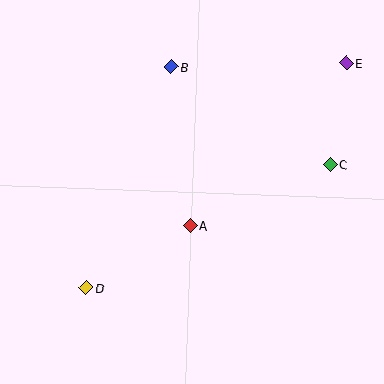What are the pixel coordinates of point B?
Point B is at (171, 67).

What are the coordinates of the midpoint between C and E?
The midpoint between C and E is at (338, 114).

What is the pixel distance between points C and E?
The distance between C and E is 103 pixels.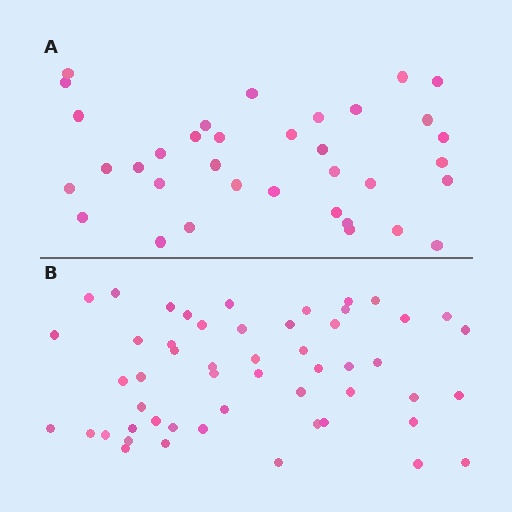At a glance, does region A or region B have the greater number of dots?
Region B (the bottom region) has more dots.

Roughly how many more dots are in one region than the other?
Region B has approximately 15 more dots than region A.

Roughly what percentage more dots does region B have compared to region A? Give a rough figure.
About 50% more.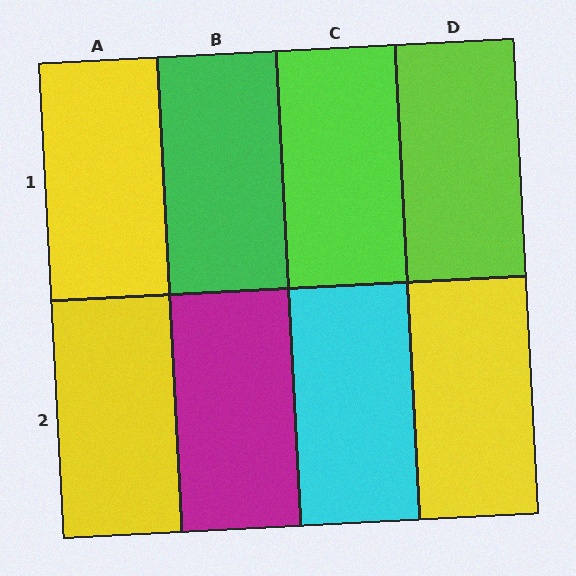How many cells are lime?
2 cells are lime.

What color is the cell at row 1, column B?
Green.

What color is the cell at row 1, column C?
Lime.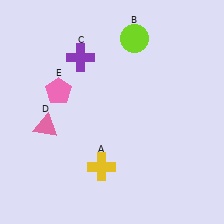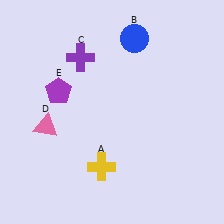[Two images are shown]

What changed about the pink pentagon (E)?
In Image 1, E is pink. In Image 2, it changed to purple.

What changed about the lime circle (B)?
In Image 1, B is lime. In Image 2, it changed to blue.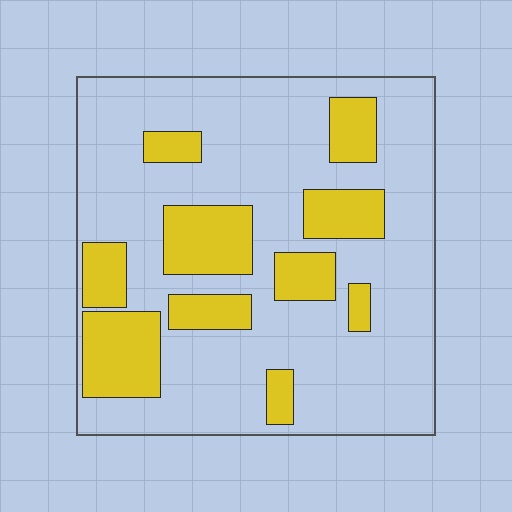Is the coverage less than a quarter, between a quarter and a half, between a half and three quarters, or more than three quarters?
Between a quarter and a half.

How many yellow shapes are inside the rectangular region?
10.